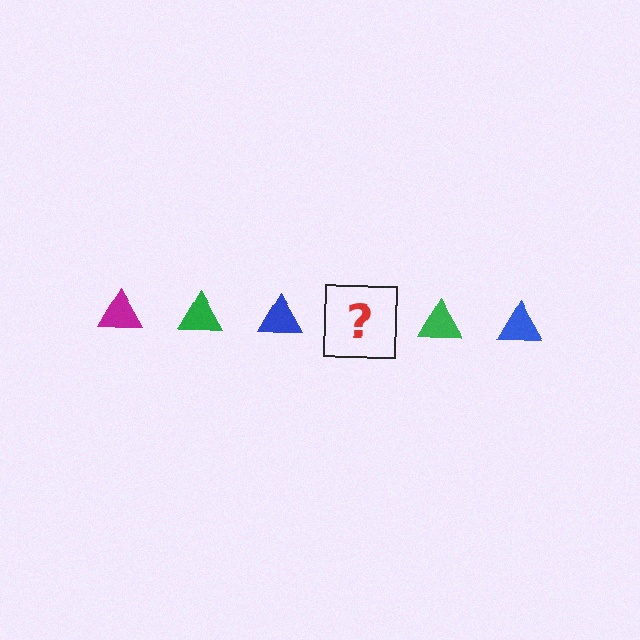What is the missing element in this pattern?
The missing element is a magenta triangle.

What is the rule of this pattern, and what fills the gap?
The rule is that the pattern cycles through magenta, green, blue triangles. The gap should be filled with a magenta triangle.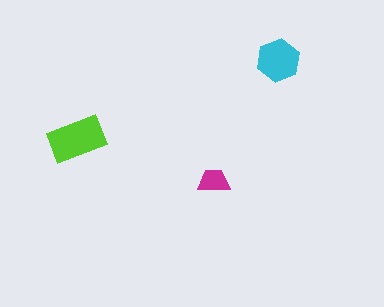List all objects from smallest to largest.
The magenta trapezoid, the cyan hexagon, the lime rectangle.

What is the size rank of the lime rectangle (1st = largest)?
1st.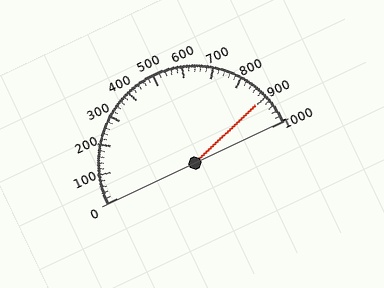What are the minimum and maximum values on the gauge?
The gauge ranges from 0 to 1000.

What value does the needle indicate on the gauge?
The needle indicates approximately 900.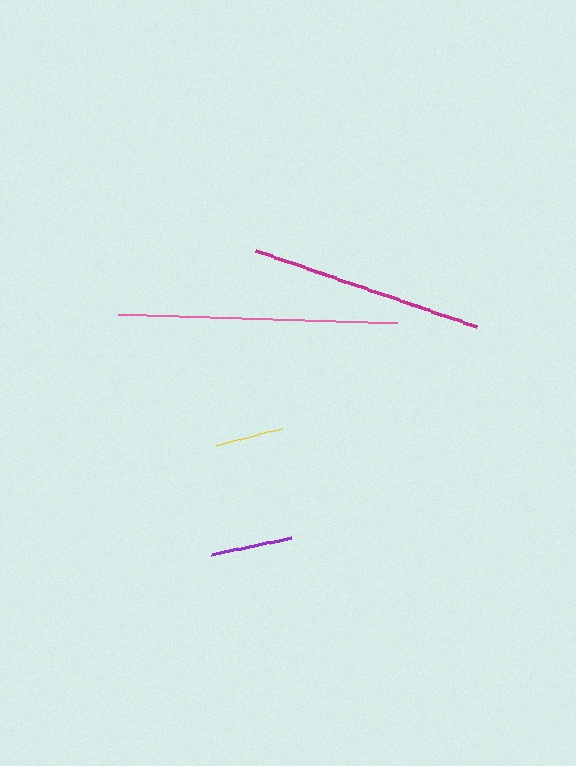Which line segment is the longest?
The pink line is the longest at approximately 279 pixels.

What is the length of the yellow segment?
The yellow segment is approximately 68 pixels long.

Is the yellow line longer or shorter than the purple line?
The purple line is longer than the yellow line.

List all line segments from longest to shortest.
From longest to shortest: pink, magenta, purple, yellow.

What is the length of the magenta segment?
The magenta segment is approximately 234 pixels long.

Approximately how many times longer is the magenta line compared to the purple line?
The magenta line is approximately 2.9 times the length of the purple line.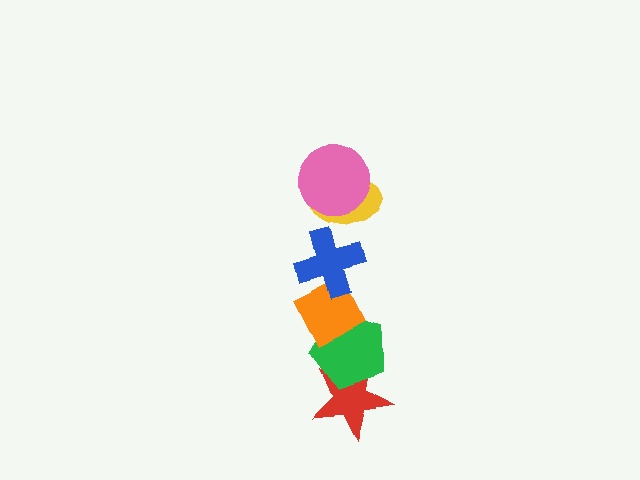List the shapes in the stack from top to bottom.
From top to bottom: the pink circle, the yellow ellipse, the blue cross, the orange diamond, the green pentagon, the red star.